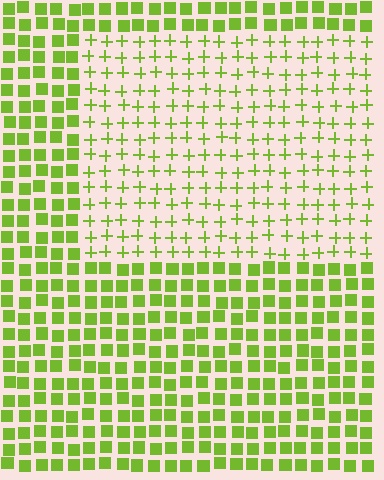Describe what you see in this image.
The image is filled with small lime elements arranged in a uniform grid. A rectangle-shaped region contains plus signs, while the surrounding area contains squares. The boundary is defined purely by the change in element shape.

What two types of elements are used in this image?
The image uses plus signs inside the rectangle region and squares outside it.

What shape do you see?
I see a rectangle.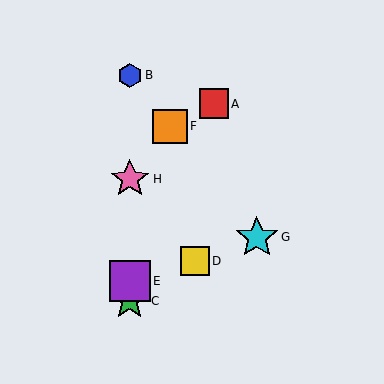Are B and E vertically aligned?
Yes, both are at x≈130.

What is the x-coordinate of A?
Object A is at x≈214.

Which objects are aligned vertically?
Objects B, C, E, H are aligned vertically.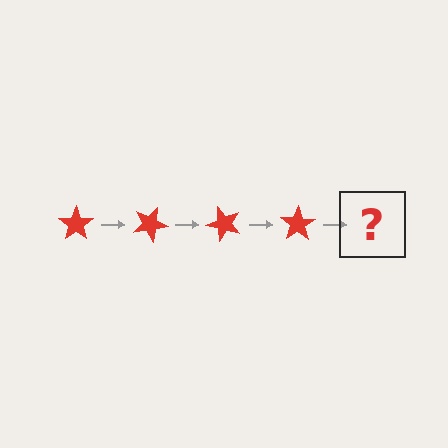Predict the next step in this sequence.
The next step is a red star rotated 100 degrees.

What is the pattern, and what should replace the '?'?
The pattern is that the star rotates 25 degrees each step. The '?' should be a red star rotated 100 degrees.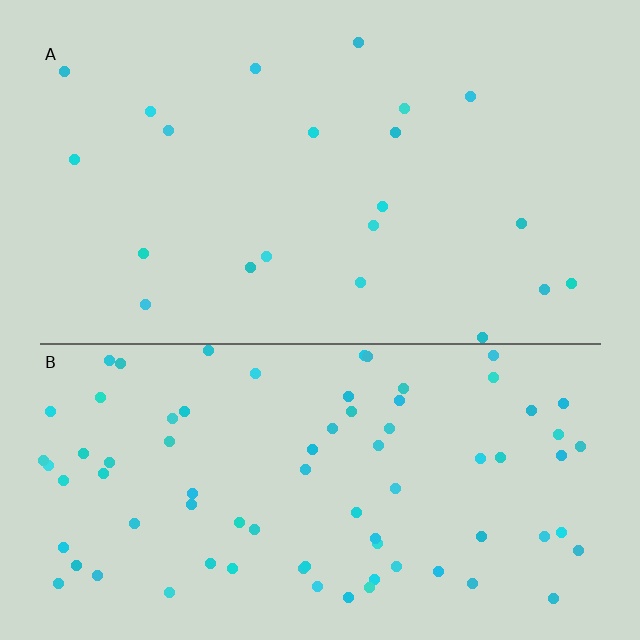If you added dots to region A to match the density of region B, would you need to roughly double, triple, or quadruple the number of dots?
Approximately quadruple.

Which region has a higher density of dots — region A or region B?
B (the bottom).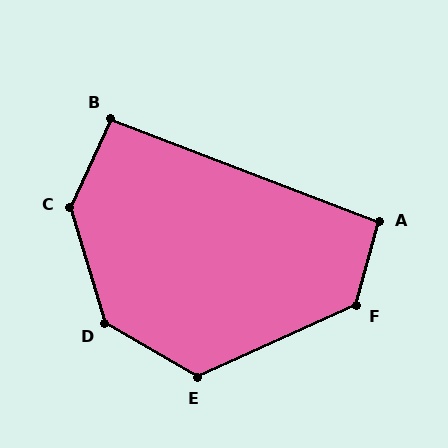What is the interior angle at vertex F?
Approximately 130 degrees (obtuse).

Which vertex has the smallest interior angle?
B, at approximately 94 degrees.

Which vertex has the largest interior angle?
C, at approximately 139 degrees.